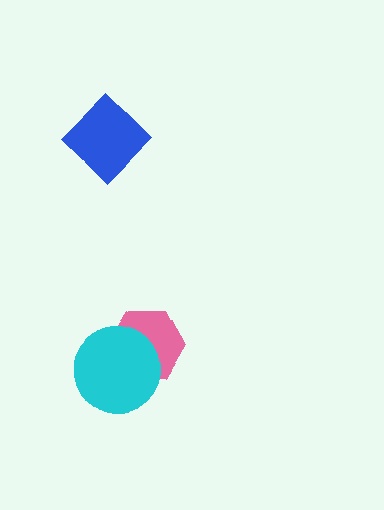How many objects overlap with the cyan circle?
1 object overlaps with the cyan circle.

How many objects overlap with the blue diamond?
0 objects overlap with the blue diamond.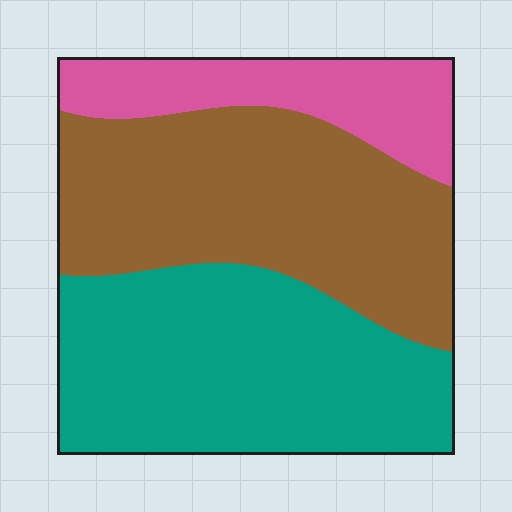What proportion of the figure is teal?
Teal covers roughly 40% of the figure.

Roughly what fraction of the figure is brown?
Brown covers 41% of the figure.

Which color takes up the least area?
Pink, at roughly 20%.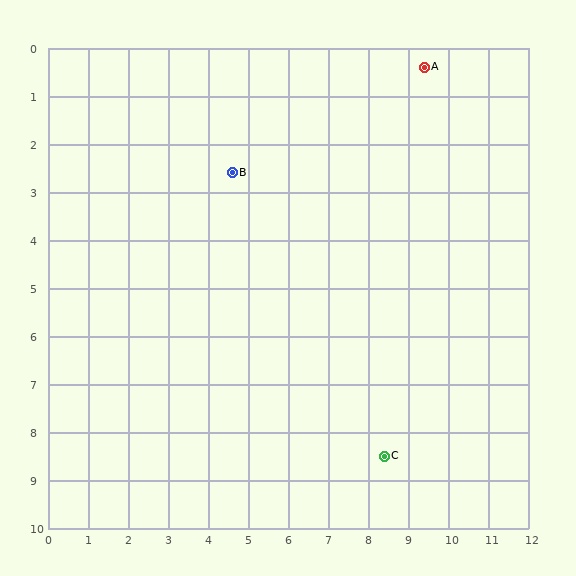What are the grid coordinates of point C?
Point C is at approximately (8.4, 8.5).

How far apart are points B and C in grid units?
Points B and C are about 7.0 grid units apart.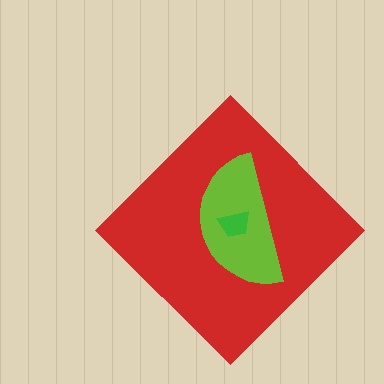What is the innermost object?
The green trapezoid.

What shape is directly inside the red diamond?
The lime semicircle.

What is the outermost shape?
The red diamond.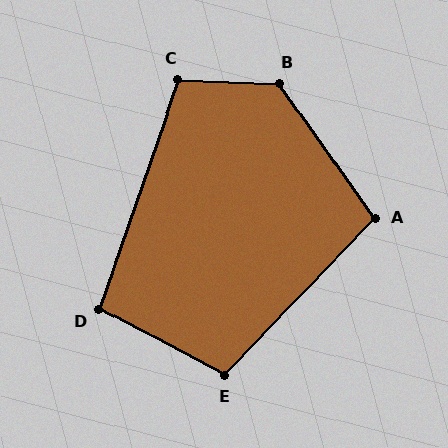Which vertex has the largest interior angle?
B, at approximately 127 degrees.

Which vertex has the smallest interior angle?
D, at approximately 99 degrees.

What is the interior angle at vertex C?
Approximately 107 degrees (obtuse).